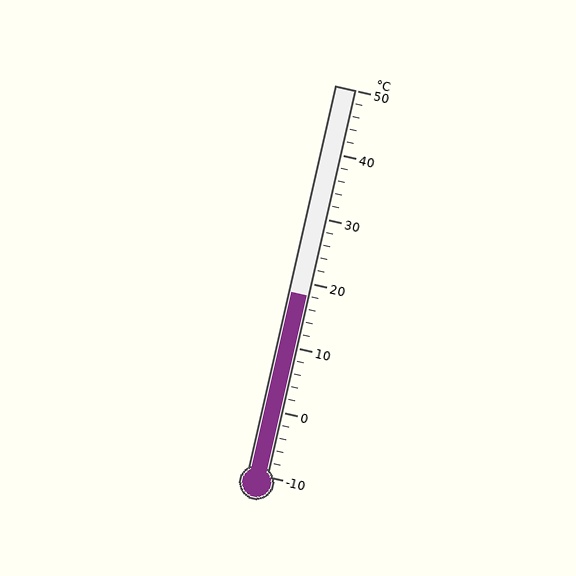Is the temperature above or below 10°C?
The temperature is above 10°C.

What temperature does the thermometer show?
The thermometer shows approximately 18°C.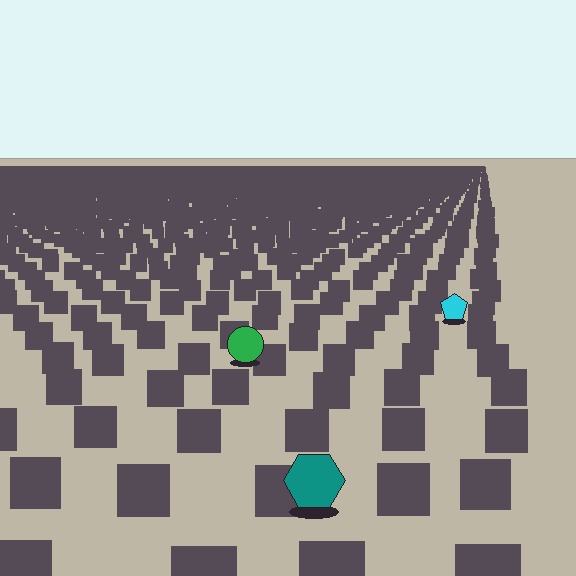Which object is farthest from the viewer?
The cyan pentagon is farthest from the viewer. It appears smaller and the ground texture around it is denser.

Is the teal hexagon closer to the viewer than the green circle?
Yes. The teal hexagon is closer — you can tell from the texture gradient: the ground texture is coarser near it.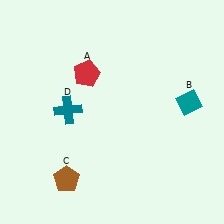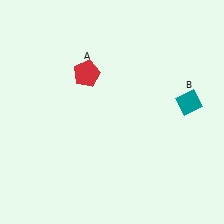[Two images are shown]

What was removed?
The brown pentagon (C), the teal cross (D) were removed in Image 2.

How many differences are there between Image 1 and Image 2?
There are 2 differences between the two images.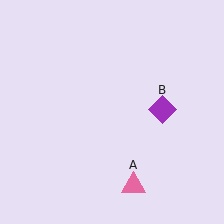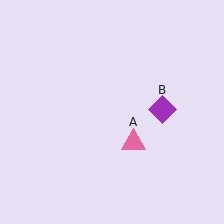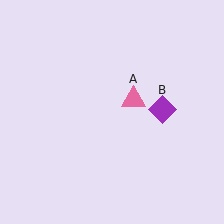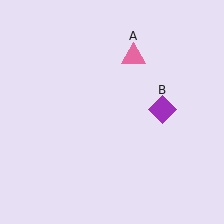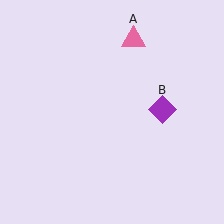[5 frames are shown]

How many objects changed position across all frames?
1 object changed position: pink triangle (object A).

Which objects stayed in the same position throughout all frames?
Purple diamond (object B) remained stationary.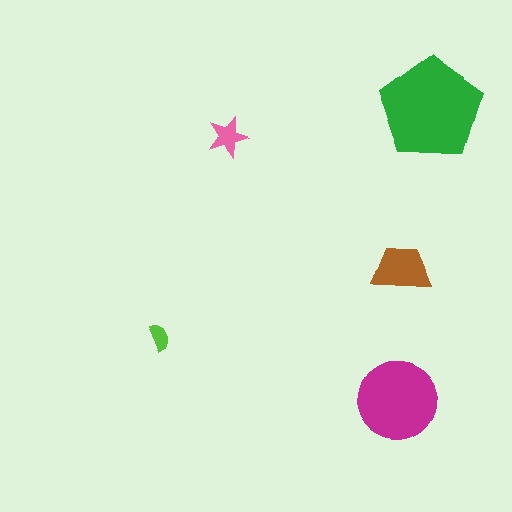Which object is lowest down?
The magenta circle is bottommost.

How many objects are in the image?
There are 5 objects in the image.